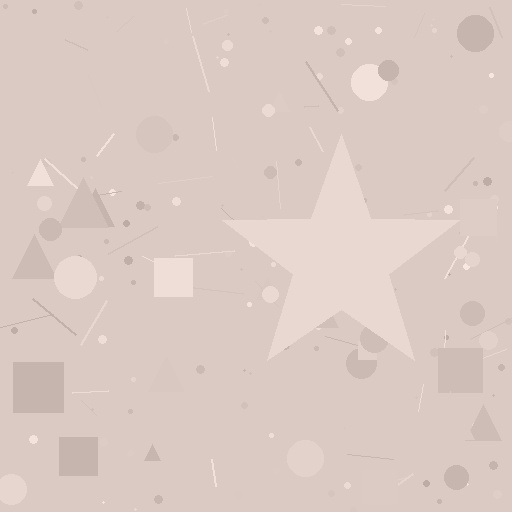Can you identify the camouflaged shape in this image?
The camouflaged shape is a star.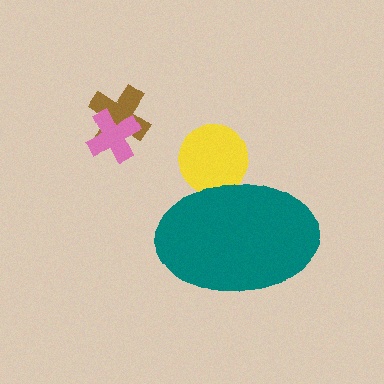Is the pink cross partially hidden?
No, the pink cross is fully visible.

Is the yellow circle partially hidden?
Yes, the yellow circle is partially hidden behind the teal ellipse.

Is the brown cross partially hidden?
No, the brown cross is fully visible.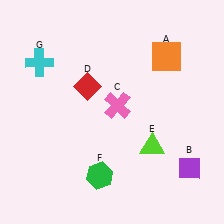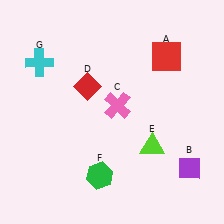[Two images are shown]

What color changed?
The square (A) changed from orange in Image 1 to red in Image 2.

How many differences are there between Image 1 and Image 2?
There is 1 difference between the two images.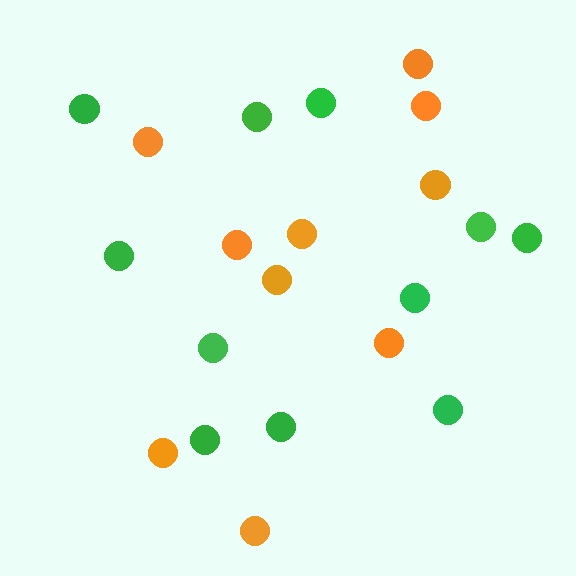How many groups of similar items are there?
There are 2 groups: one group of orange circles (10) and one group of green circles (11).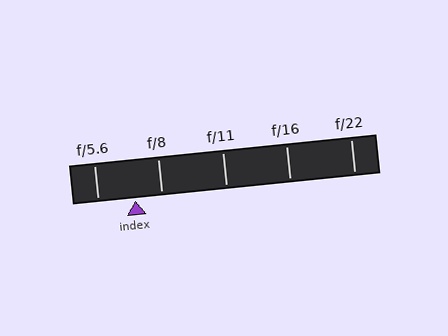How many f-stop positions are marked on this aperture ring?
There are 5 f-stop positions marked.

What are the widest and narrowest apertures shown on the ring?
The widest aperture shown is f/5.6 and the narrowest is f/22.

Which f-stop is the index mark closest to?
The index mark is closest to f/8.